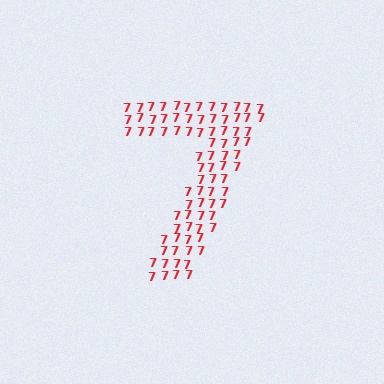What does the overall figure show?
The overall figure shows the digit 7.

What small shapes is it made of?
It is made of small digit 7's.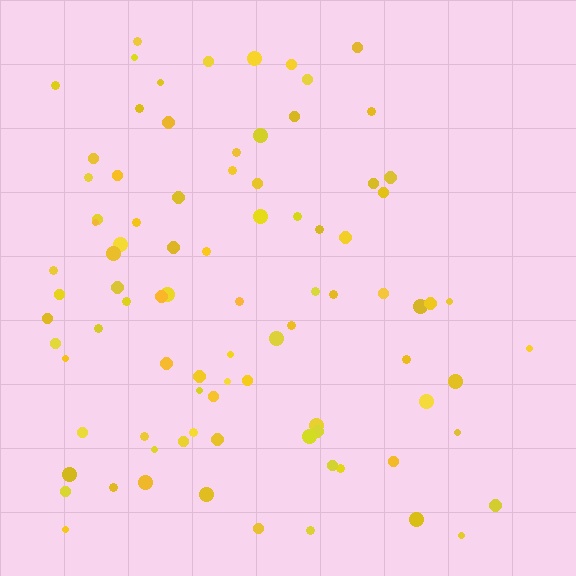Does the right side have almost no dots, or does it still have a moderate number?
Still a moderate number, just noticeably fewer than the left.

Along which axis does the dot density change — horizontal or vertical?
Horizontal.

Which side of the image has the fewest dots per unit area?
The right.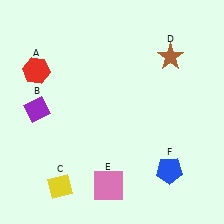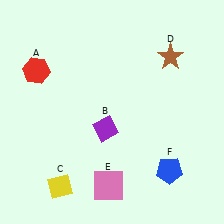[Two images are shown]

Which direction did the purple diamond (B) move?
The purple diamond (B) moved right.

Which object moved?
The purple diamond (B) moved right.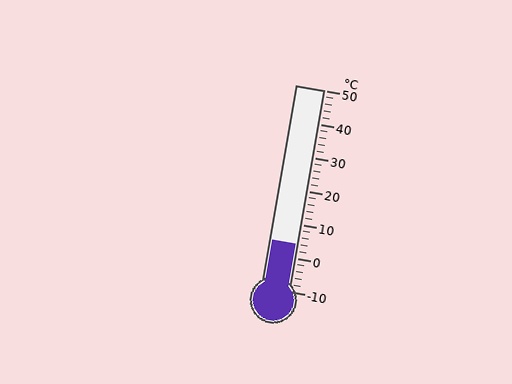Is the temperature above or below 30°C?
The temperature is below 30°C.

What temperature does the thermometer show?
The thermometer shows approximately 4°C.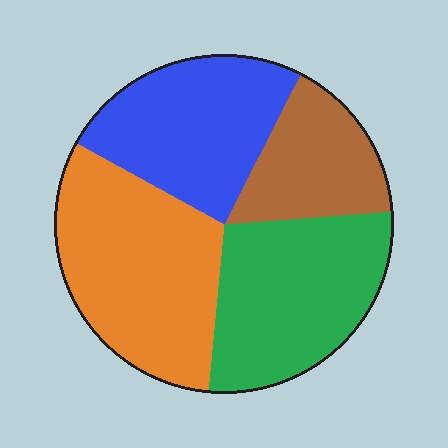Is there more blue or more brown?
Blue.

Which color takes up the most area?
Orange, at roughly 30%.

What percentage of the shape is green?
Green covers about 30% of the shape.